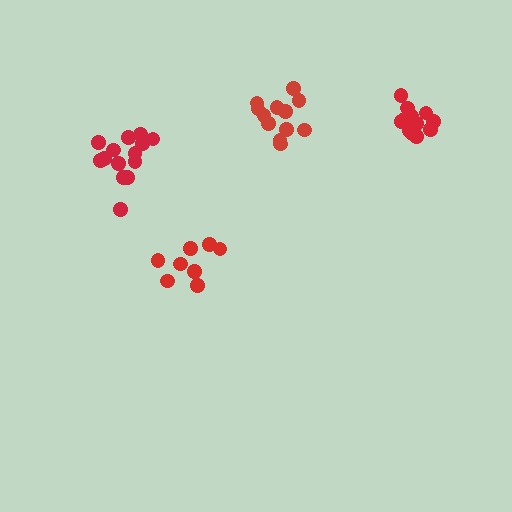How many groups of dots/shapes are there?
There are 4 groups.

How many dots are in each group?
Group 1: 14 dots, Group 2: 13 dots, Group 3: 12 dots, Group 4: 8 dots (47 total).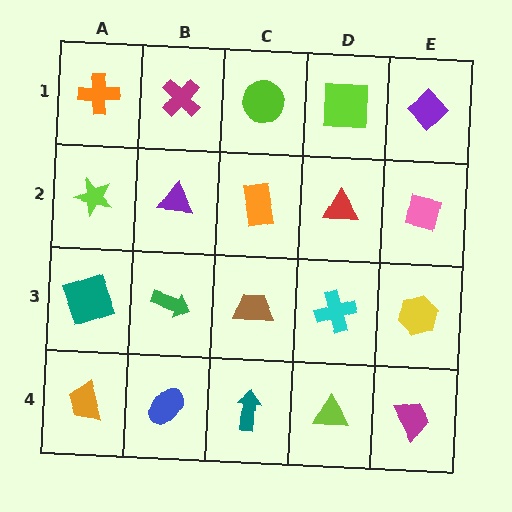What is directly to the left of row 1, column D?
A lime circle.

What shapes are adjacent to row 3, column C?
An orange rectangle (row 2, column C), a teal arrow (row 4, column C), a green arrow (row 3, column B), a cyan cross (row 3, column D).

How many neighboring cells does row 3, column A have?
3.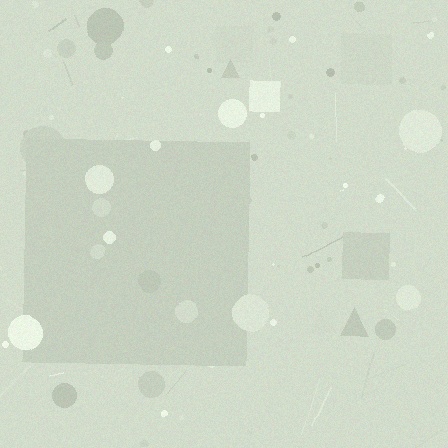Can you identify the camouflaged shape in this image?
The camouflaged shape is a square.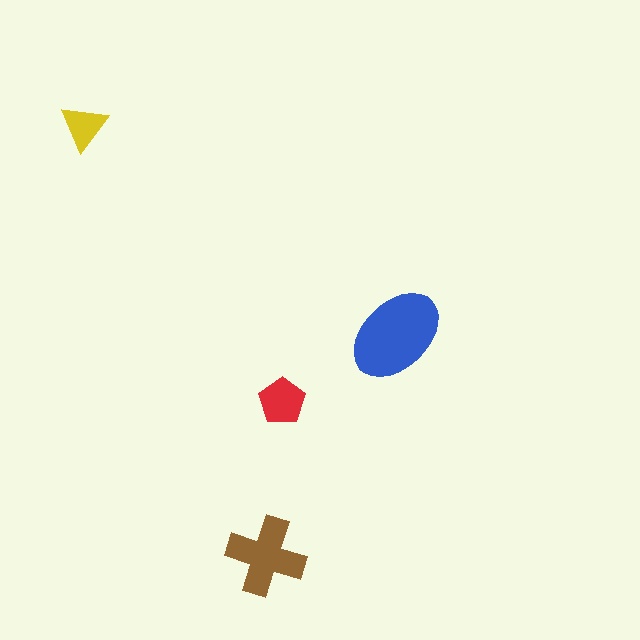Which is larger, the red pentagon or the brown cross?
The brown cross.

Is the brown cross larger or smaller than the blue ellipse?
Smaller.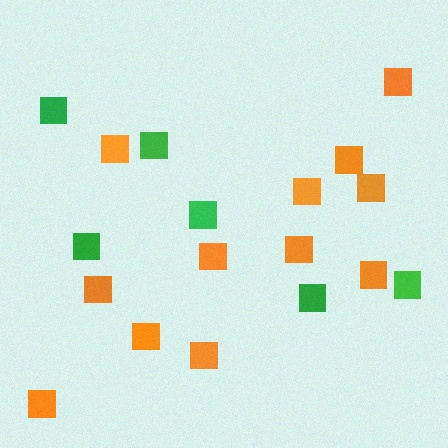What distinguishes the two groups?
There are 2 groups: one group of orange squares (12) and one group of green squares (6).